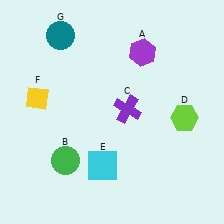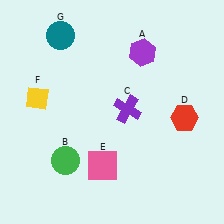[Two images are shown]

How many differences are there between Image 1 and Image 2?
There are 2 differences between the two images.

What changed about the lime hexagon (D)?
In Image 1, D is lime. In Image 2, it changed to red.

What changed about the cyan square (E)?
In Image 1, E is cyan. In Image 2, it changed to pink.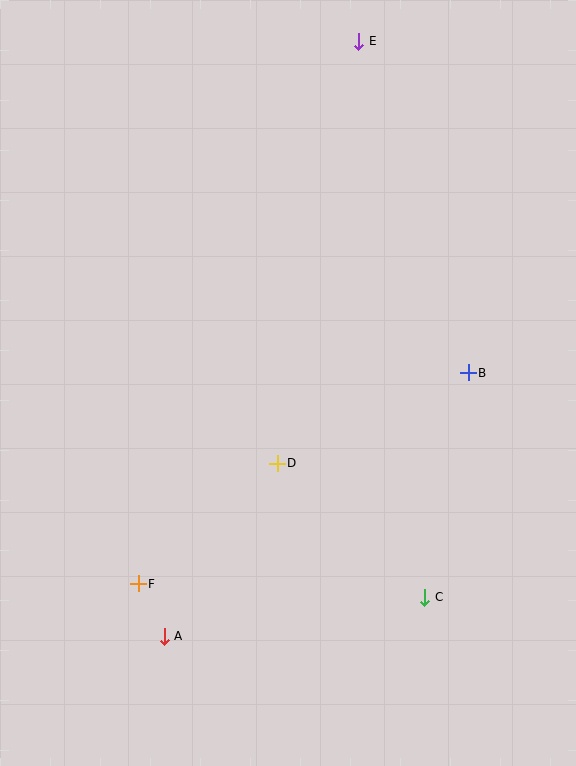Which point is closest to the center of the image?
Point D at (277, 463) is closest to the center.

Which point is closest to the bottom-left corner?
Point A is closest to the bottom-left corner.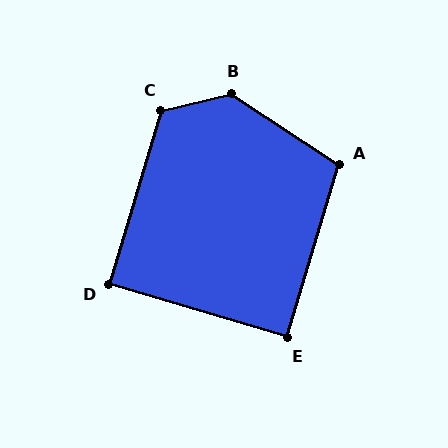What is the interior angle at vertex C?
Approximately 119 degrees (obtuse).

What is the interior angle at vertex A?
Approximately 106 degrees (obtuse).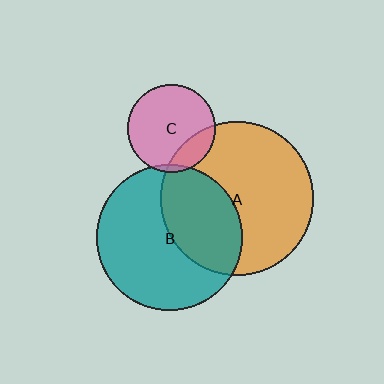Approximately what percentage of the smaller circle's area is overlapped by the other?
Approximately 20%.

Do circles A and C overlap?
Yes.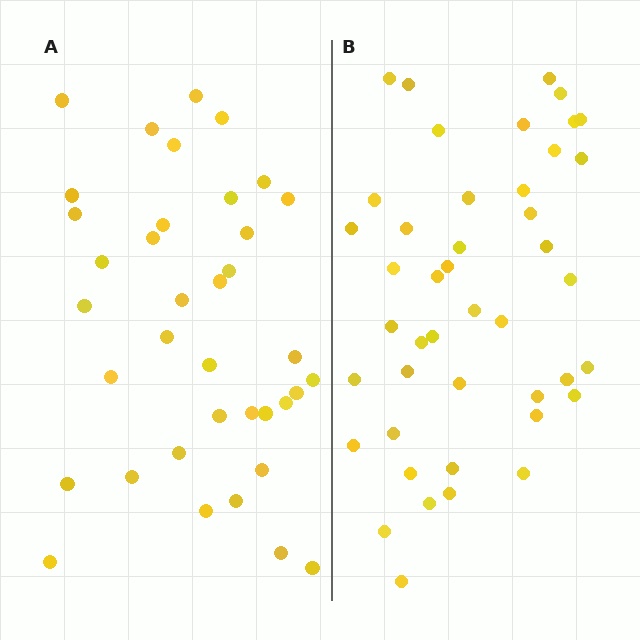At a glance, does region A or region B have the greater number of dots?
Region B (the right region) has more dots.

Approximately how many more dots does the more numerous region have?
Region B has roughly 8 or so more dots than region A.